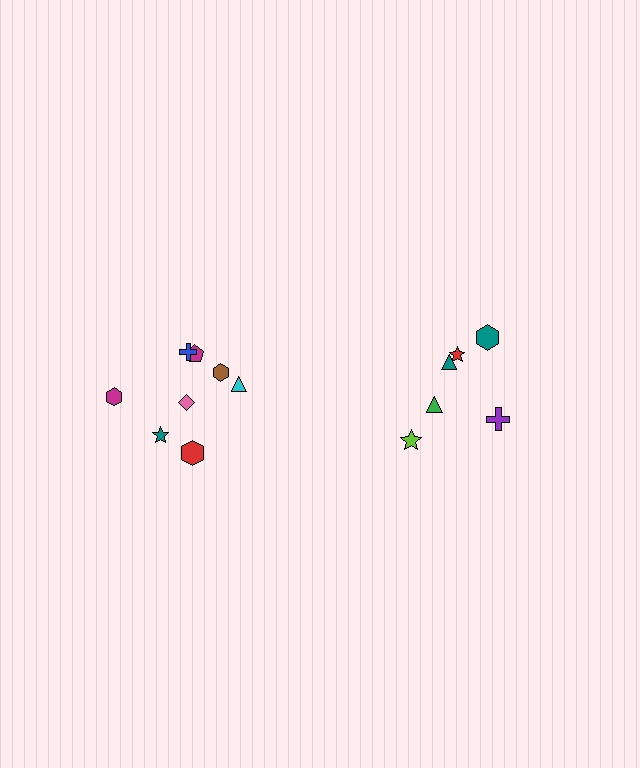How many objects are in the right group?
There are 6 objects.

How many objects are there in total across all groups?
There are 14 objects.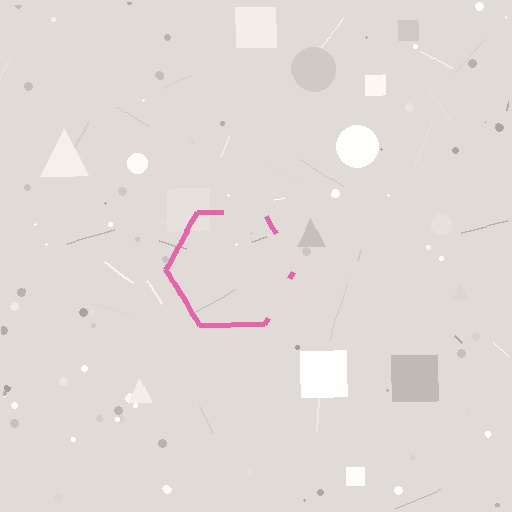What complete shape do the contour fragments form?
The contour fragments form a hexagon.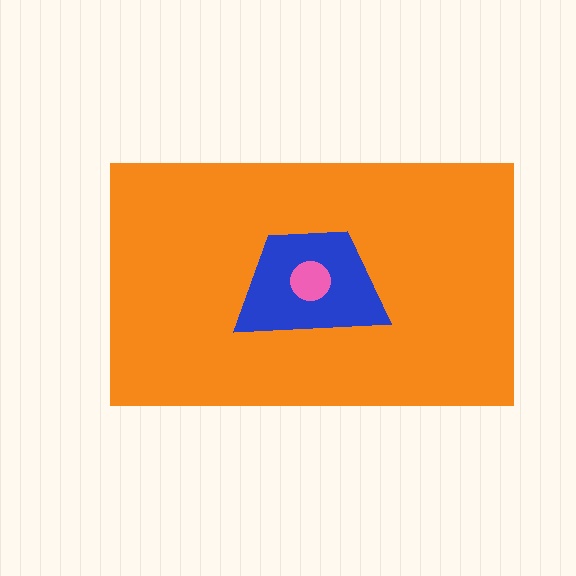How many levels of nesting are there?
3.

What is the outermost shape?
The orange rectangle.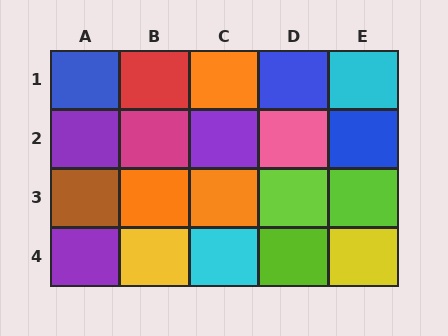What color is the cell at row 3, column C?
Orange.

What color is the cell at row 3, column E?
Lime.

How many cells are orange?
3 cells are orange.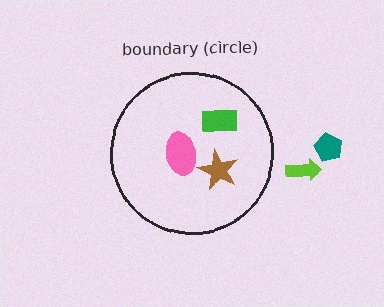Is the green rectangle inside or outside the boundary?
Inside.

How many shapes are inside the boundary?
3 inside, 2 outside.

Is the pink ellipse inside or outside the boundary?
Inside.